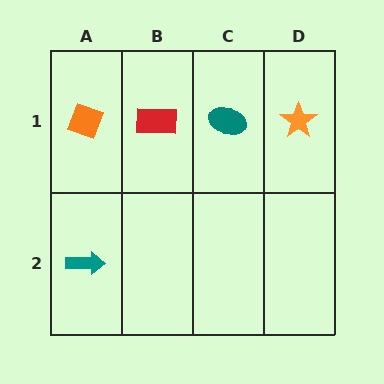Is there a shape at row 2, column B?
No, that cell is empty.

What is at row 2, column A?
A teal arrow.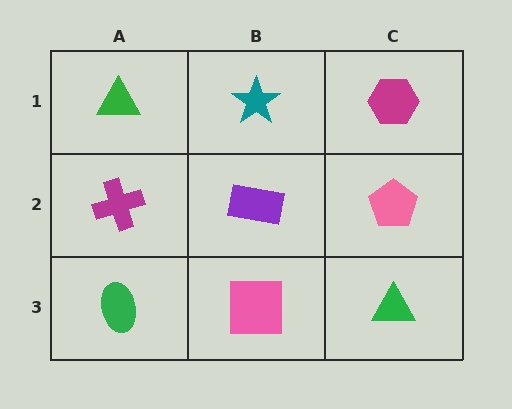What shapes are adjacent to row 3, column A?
A magenta cross (row 2, column A), a pink square (row 3, column B).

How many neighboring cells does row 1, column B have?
3.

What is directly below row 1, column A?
A magenta cross.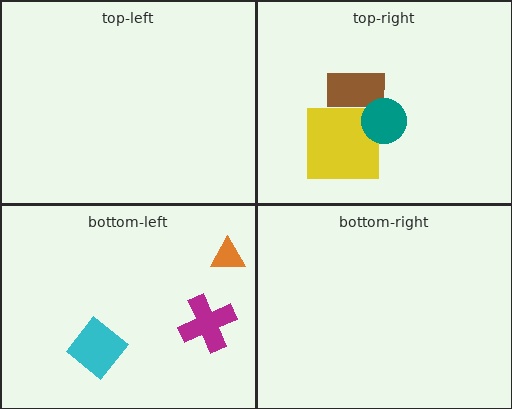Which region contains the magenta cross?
The bottom-left region.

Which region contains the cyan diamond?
The bottom-left region.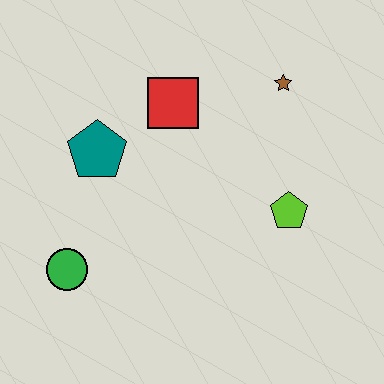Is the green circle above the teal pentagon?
No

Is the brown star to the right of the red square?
Yes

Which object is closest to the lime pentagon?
The brown star is closest to the lime pentagon.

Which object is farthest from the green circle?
The brown star is farthest from the green circle.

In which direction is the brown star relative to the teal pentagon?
The brown star is to the right of the teal pentagon.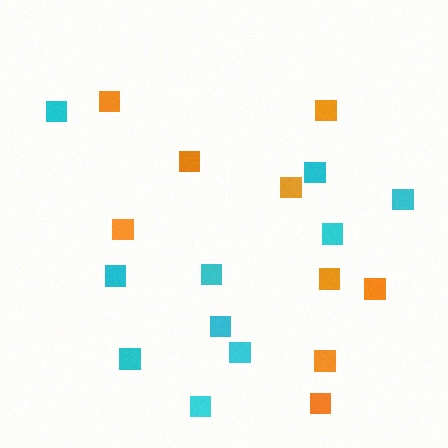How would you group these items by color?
There are 2 groups: one group of orange squares (9) and one group of cyan squares (10).